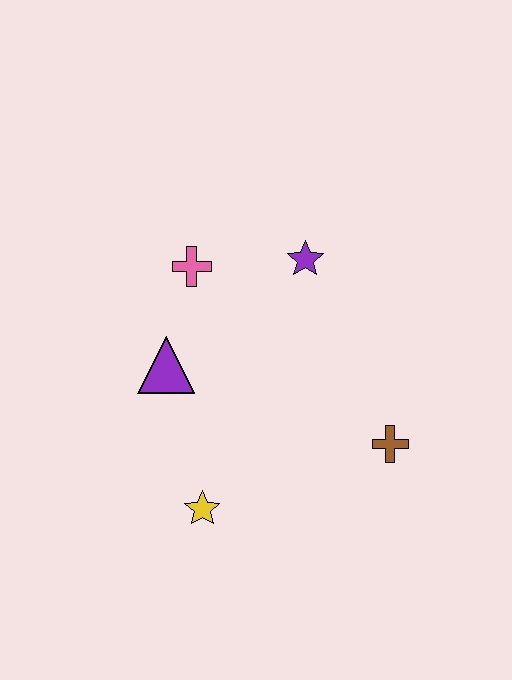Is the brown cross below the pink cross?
Yes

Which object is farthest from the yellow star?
The purple star is farthest from the yellow star.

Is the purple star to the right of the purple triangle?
Yes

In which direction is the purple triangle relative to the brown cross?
The purple triangle is to the left of the brown cross.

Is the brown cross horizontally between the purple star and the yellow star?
No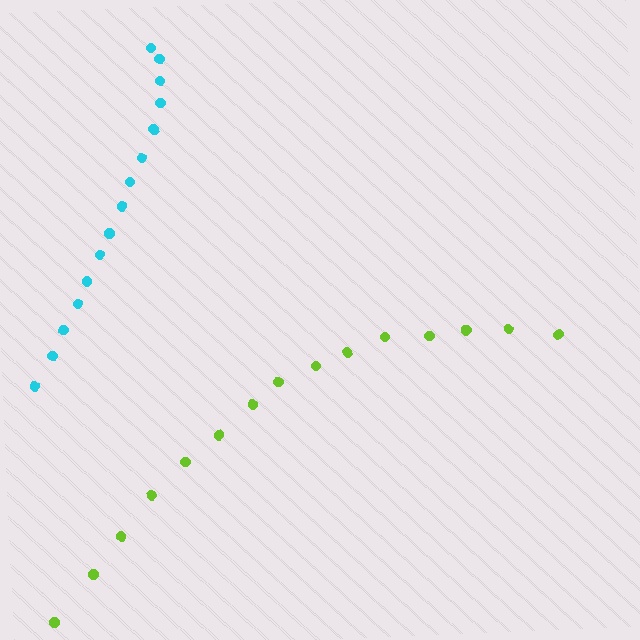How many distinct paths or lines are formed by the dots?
There are 2 distinct paths.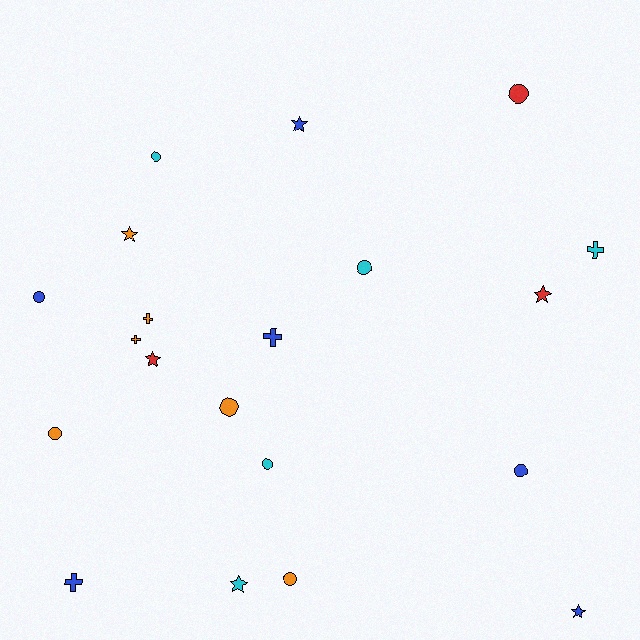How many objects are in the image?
There are 20 objects.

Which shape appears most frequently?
Circle, with 9 objects.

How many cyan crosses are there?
There is 1 cyan cross.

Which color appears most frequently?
Blue, with 6 objects.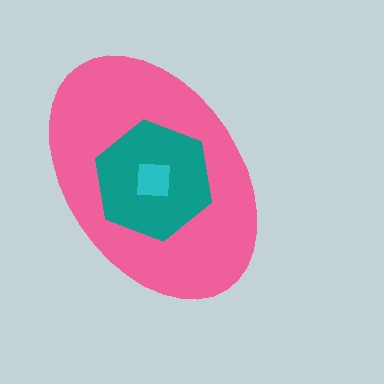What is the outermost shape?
The pink ellipse.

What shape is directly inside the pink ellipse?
The teal hexagon.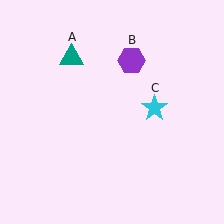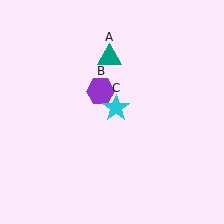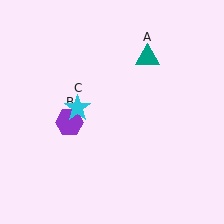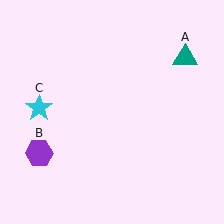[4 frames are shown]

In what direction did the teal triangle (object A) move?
The teal triangle (object A) moved right.